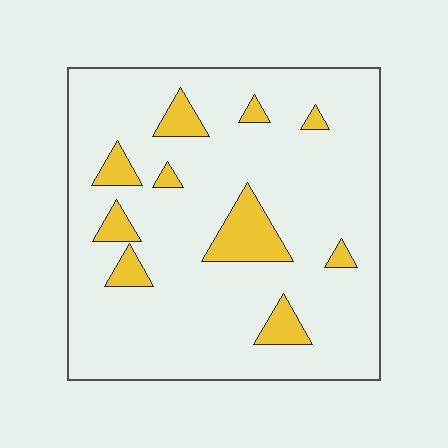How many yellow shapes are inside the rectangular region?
10.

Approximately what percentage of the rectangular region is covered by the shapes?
Approximately 10%.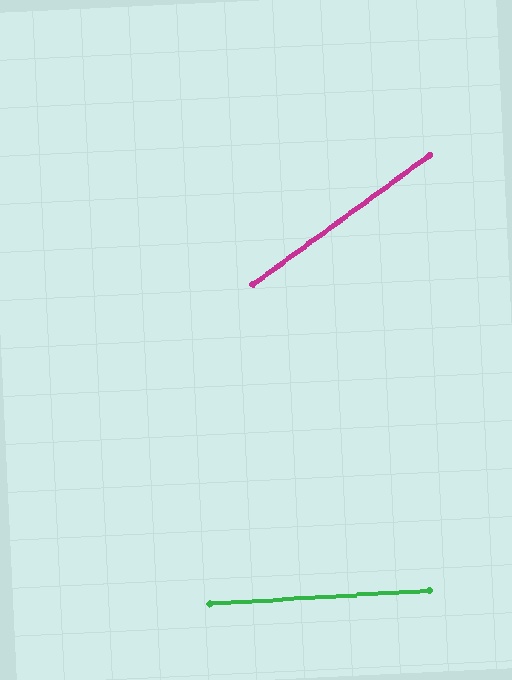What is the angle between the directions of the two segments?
Approximately 33 degrees.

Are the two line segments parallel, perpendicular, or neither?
Neither parallel nor perpendicular — they differ by about 33°.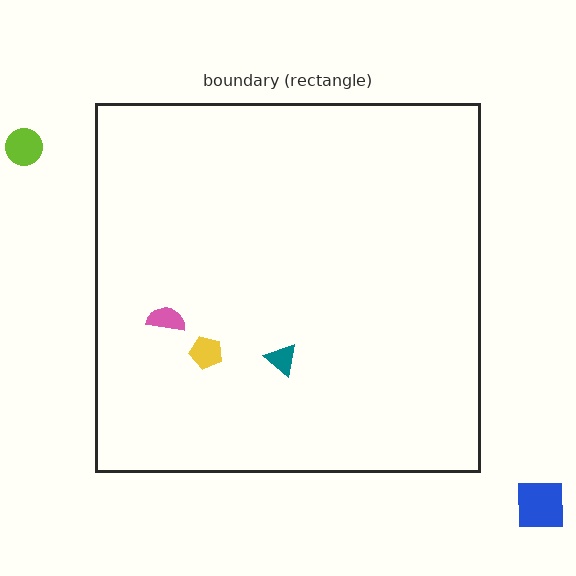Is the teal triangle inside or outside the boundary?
Inside.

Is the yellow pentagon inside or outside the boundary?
Inside.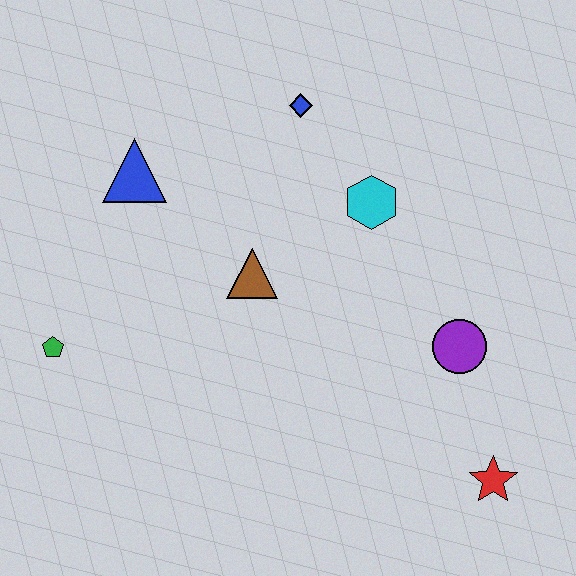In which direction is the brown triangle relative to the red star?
The brown triangle is to the left of the red star.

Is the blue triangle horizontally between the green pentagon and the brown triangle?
Yes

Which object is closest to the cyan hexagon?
The blue diamond is closest to the cyan hexagon.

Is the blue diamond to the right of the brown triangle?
Yes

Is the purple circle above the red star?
Yes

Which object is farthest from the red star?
The blue triangle is farthest from the red star.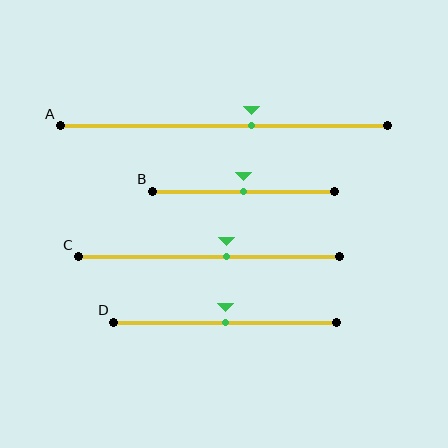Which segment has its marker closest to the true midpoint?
Segment B has its marker closest to the true midpoint.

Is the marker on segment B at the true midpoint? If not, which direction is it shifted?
Yes, the marker on segment B is at the true midpoint.